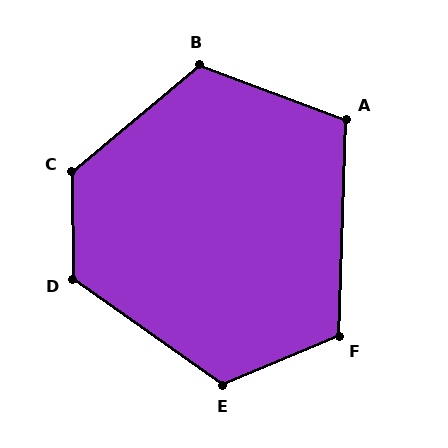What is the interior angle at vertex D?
Approximately 126 degrees (obtuse).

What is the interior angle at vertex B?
Approximately 120 degrees (obtuse).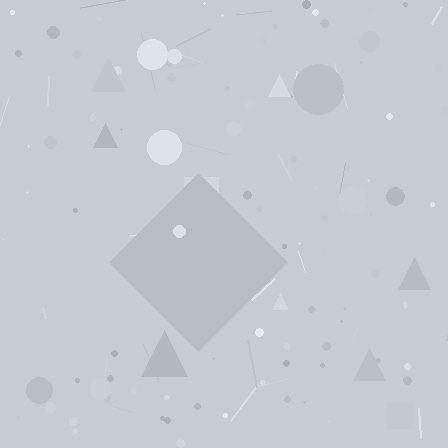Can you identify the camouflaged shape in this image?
The camouflaged shape is a diamond.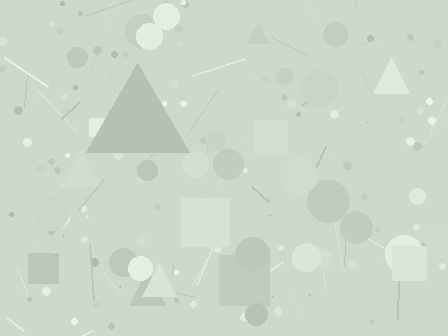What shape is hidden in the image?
A triangle is hidden in the image.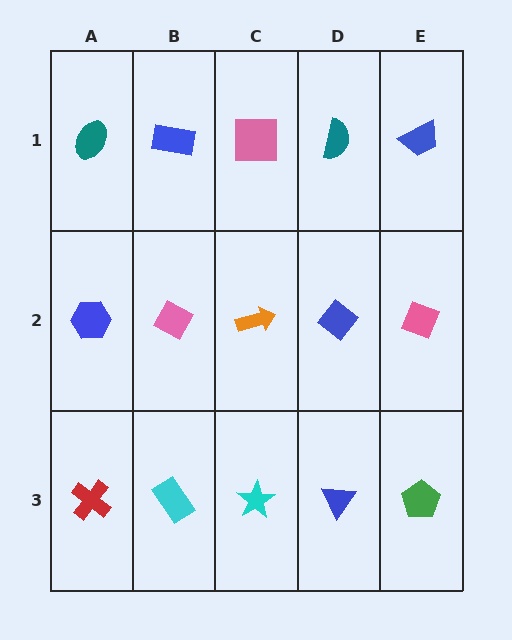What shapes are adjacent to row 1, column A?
A blue hexagon (row 2, column A), a blue rectangle (row 1, column B).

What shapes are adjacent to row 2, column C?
A pink square (row 1, column C), a cyan star (row 3, column C), a pink diamond (row 2, column B), a blue diamond (row 2, column D).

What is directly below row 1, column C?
An orange arrow.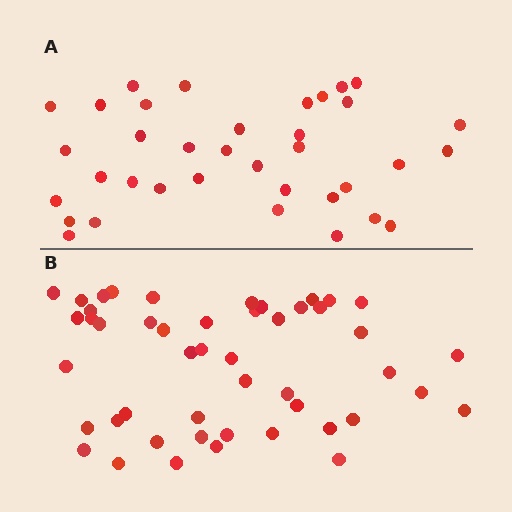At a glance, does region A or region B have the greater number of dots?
Region B (the bottom region) has more dots.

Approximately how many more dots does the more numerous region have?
Region B has roughly 12 or so more dots than region A.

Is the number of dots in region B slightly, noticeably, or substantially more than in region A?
Region B has noticeably more, but not dramatically so. The ratio is roughly 1.3 to 1.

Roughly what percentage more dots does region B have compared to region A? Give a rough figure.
About 35% more.